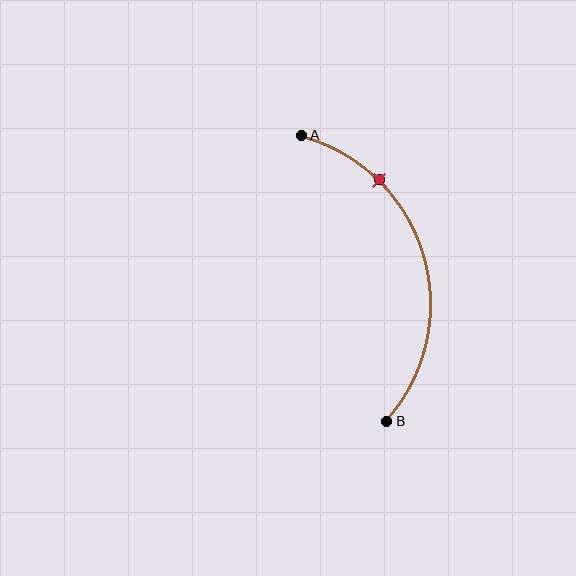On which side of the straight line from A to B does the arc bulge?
The arc bulges to the right of the straight line connecting A and B.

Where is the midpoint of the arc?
The arc midpoint is the point on the curve farthest from the straight line joining A and B. It sits to the right of that line.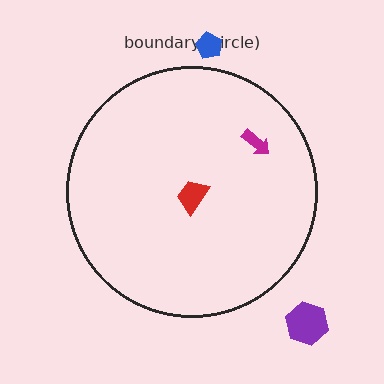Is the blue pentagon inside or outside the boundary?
Outside.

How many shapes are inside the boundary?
2 inside, 2 outside.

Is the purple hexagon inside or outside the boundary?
Outside.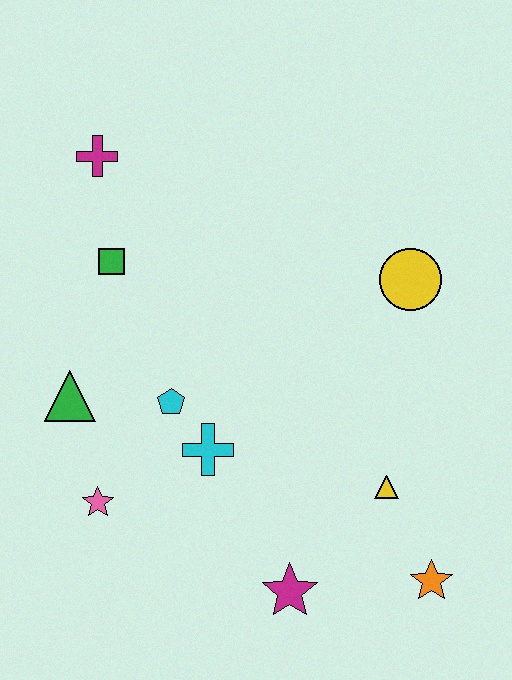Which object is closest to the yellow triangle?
The orange star is closest to the yellow triangle.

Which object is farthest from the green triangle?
The orange star is farthest from the green triangle.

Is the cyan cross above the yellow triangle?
Yes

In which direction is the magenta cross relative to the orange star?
The magenta cross is above the orange star.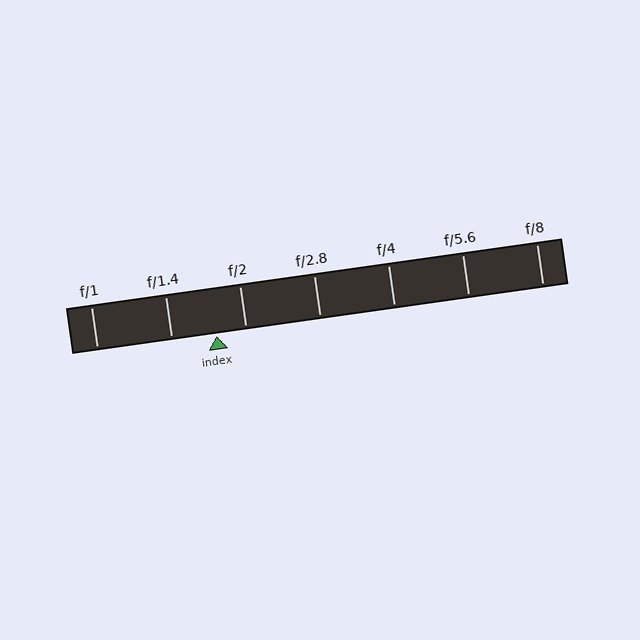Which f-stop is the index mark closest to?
The index mark is closest to f/2.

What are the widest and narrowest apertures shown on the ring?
The widest aperture shown is f/1 and the narrowest is f/8.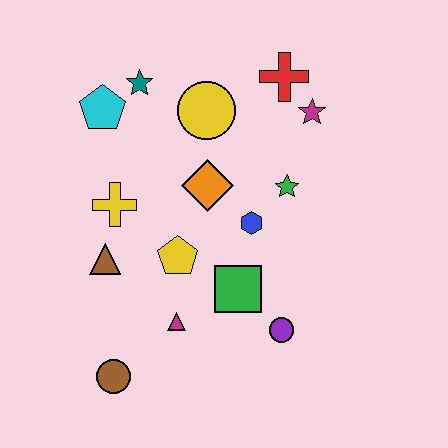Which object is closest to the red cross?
The magenta star is closest to the red cross.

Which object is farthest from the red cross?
The brown circle is farthest from the red cross.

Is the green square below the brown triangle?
Yes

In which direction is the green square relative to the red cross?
The green square is below the red cross.